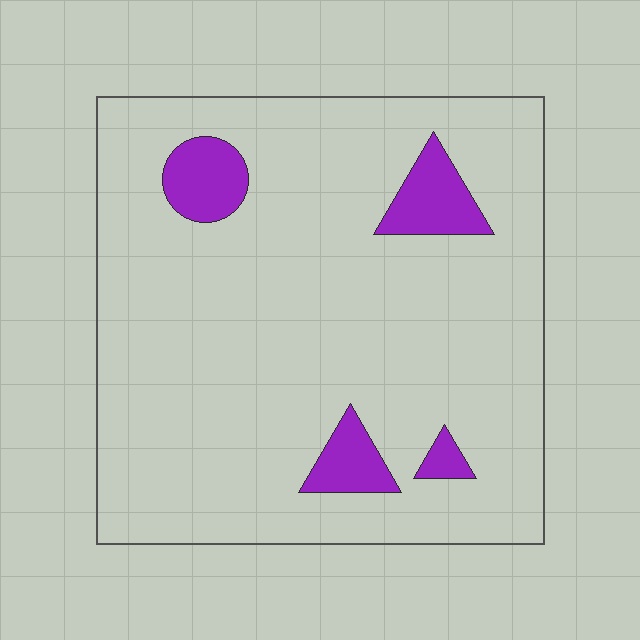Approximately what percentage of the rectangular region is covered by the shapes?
Approximately 10%.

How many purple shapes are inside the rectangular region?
4.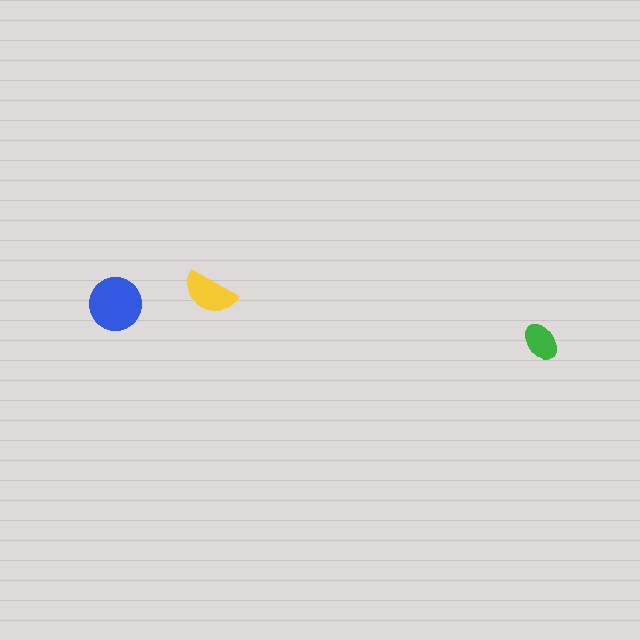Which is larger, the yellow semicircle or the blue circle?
The blue circle.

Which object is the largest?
The blue circle.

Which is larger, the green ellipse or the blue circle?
The blue circle.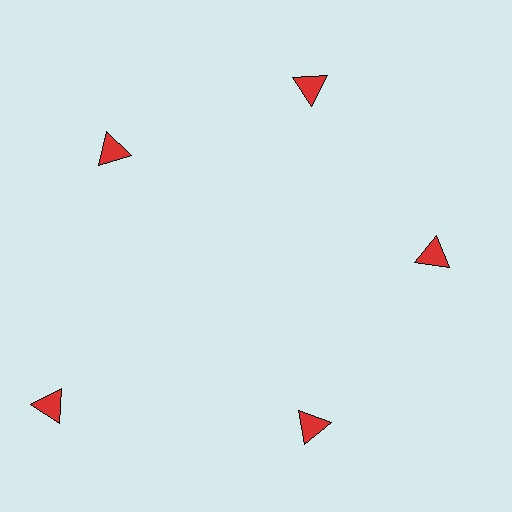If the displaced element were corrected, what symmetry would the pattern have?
It would have 5-fold rotational symmetry — the pattern would map onto itself every 72 degrees.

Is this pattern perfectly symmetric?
No. The 5 red triangles are arranged in a ring, but one element near the 8 o'clock position is pushed outward from the center, breaking the 5-fold rotational symmetry.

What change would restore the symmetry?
The symmetry would be restored by moving it inward, back onto the ring so that all 5 triangles sit at equal angles and equal distance from the center.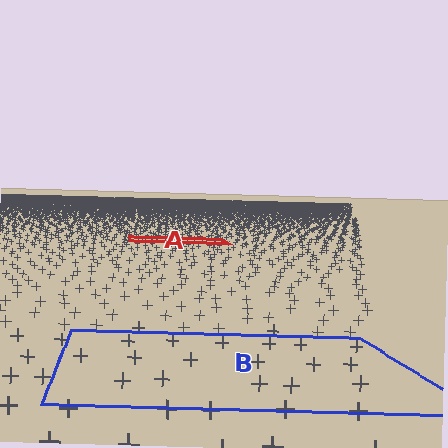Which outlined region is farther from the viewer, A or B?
Region A is farther from the viewer — the texture elements inside it appear smaller and more densely packed.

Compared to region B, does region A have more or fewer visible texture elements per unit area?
Region A has more texture elements per unit area — they are packed more densely because it is farther away.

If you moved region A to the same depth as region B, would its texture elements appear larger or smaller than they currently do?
They would appear larger. At a closer depth, the same texture elements are projected at a bigger on-screen size.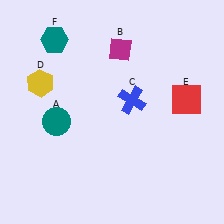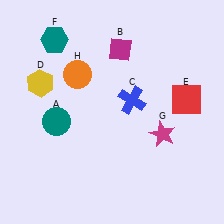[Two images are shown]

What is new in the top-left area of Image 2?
An orange circle (H) was added in the top-left area of Image 2.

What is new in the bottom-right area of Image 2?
A magenta star (G) was added in the bottom-right area of Image 2.